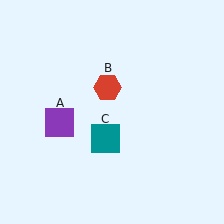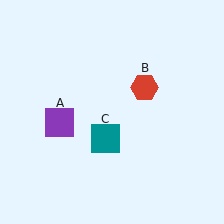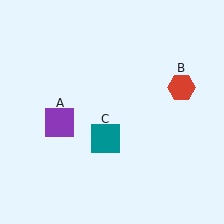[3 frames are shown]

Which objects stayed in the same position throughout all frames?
Purple square (object A) and teal square (object C) remained stationary.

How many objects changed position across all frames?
1 object changed position: red hexagon (object B).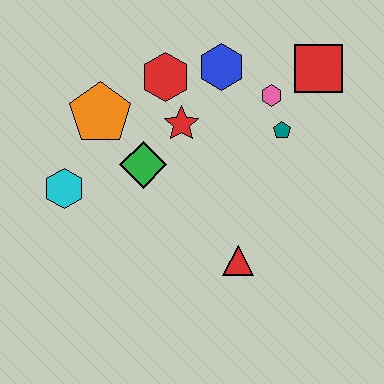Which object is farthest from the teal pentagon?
The cyan hexagon is farthest from the teal pentagon.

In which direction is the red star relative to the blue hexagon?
The red star is below the blue hexagon.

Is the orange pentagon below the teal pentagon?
No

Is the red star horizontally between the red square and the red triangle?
No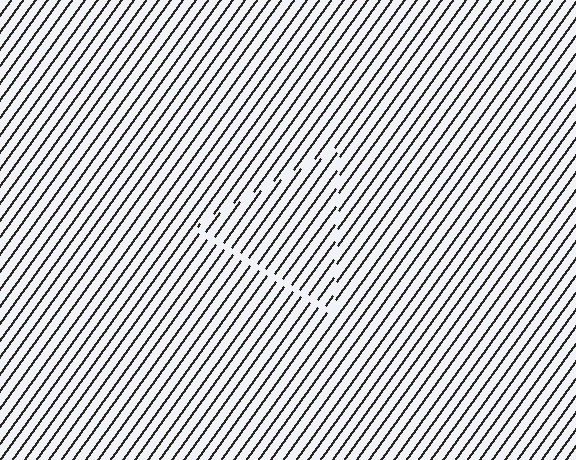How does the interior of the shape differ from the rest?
The interior of the shape contains the same grating, shifted by half a period — the contour is defined by the phase discontinuity where line-ends from the inner and outer gratings abut.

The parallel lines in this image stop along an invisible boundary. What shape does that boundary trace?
An illusory triangle. The interior of the shape contains the same grating, shifted by half a period — the contour is defined by the phase discontinuity where line-ends from the inner and outer gratings abut.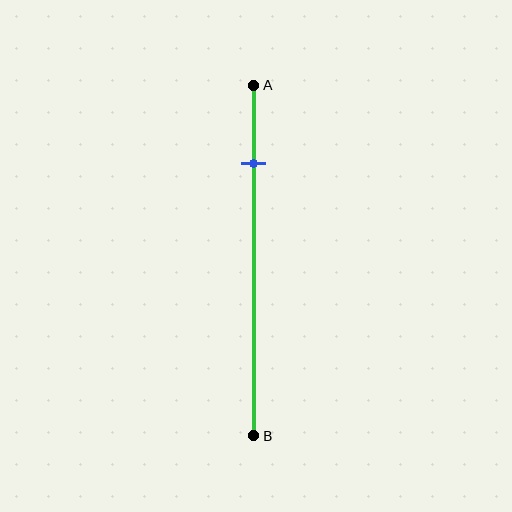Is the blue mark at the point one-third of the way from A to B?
No, the mark is at about 20% from A, not at the 33% one-third point.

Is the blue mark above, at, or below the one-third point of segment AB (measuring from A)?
The blue mark is above the one-third point of segment AB.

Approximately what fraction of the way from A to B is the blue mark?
The blue mark is approximately 20% of the way from A to B.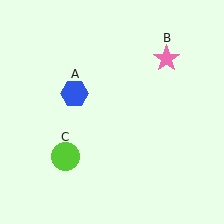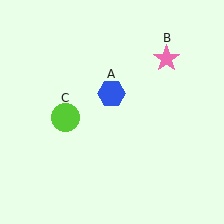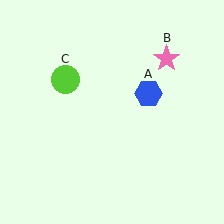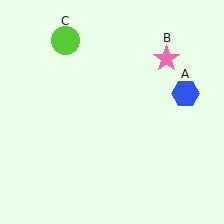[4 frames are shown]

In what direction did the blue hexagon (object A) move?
The blue hexagon (object A) moved right.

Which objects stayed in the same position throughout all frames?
Pink star (object B) remained stationary.